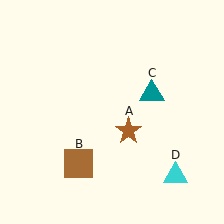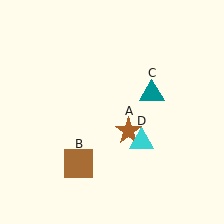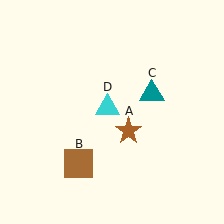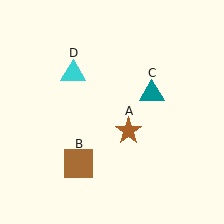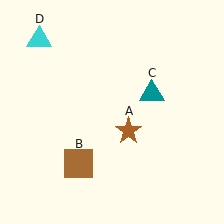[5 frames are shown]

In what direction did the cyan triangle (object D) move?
The cyan triangle (object D) moved up and to the left.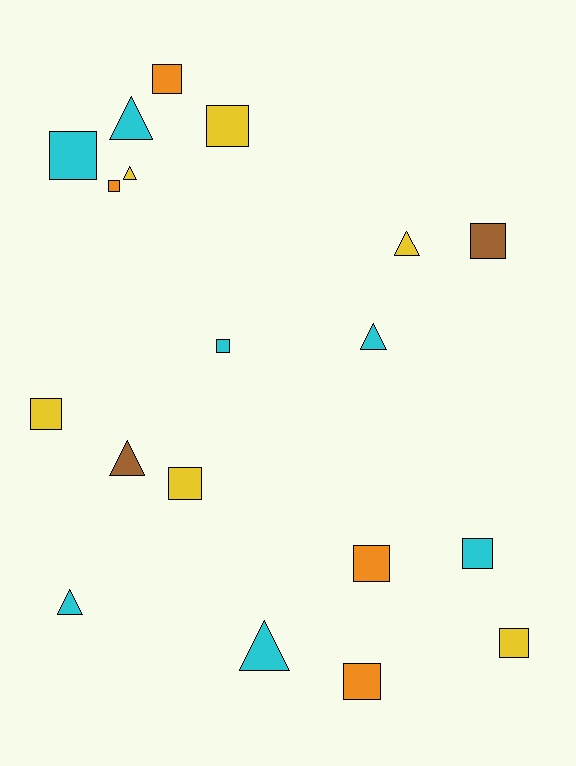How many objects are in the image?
There are 19 objects.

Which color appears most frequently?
Cyan, with 7 objects.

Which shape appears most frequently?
Square, with 12 objects.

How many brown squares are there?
There is 1 brown square.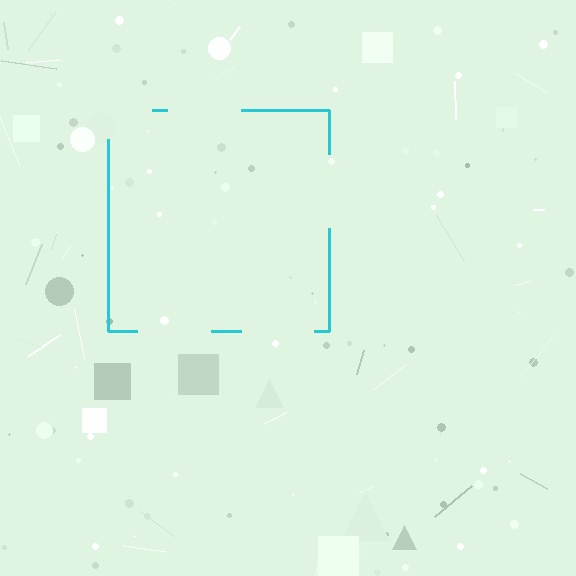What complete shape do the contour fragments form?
The contour fragments form a square.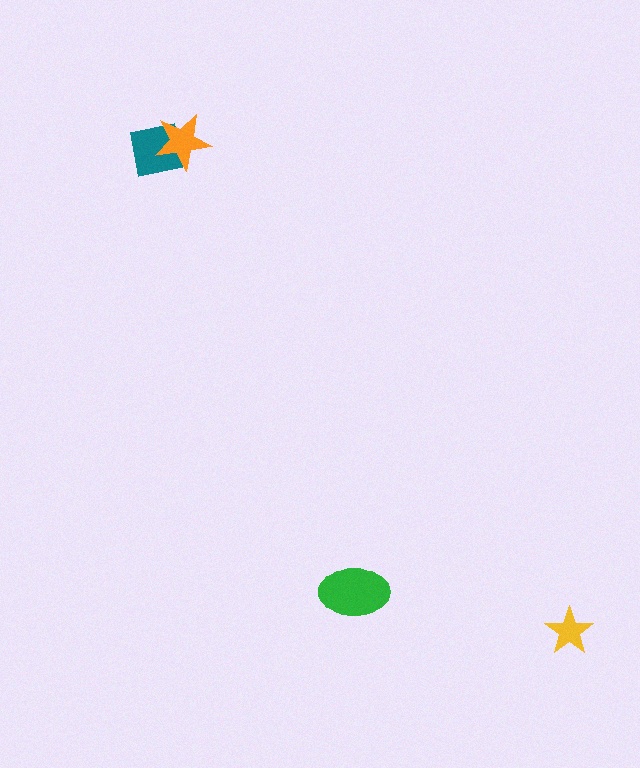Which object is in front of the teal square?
The orange star is in front of the teal square.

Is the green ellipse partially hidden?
No, no other shape covers it.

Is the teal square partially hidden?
Yes, it is partially covered by another shape.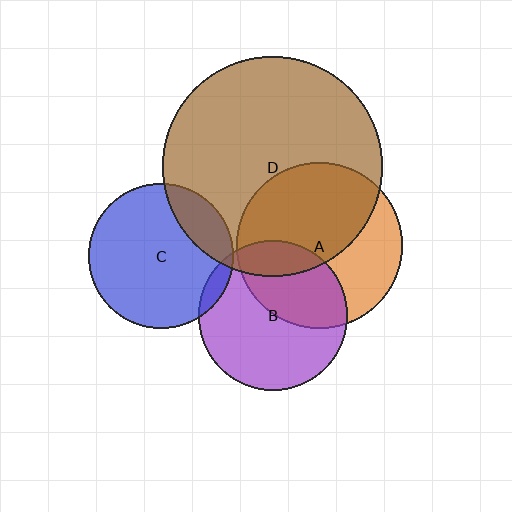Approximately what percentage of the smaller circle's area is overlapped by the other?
Approximately 20%.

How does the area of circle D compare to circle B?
Approximately 2.2 times.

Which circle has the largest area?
Circle D (brown).